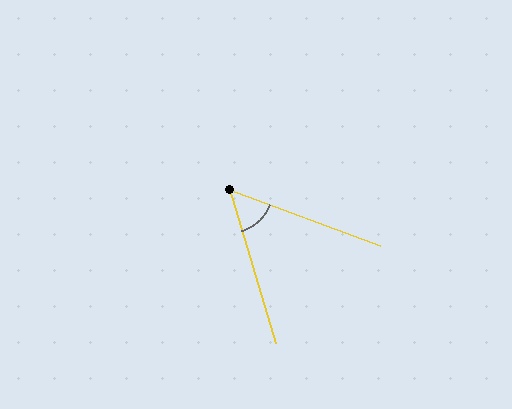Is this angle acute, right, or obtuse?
It is acute.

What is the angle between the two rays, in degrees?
Approximately 53 degrees.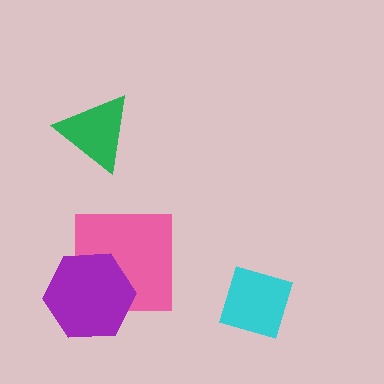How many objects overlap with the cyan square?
0 objects overlap with the cyan square.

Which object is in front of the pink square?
The purple hexagon is in front of the pink square.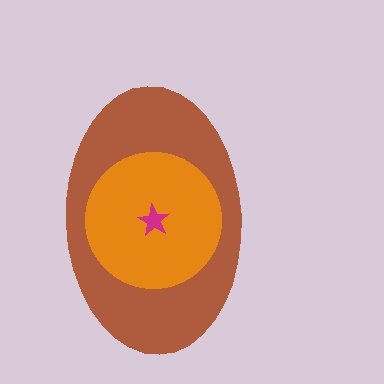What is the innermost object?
The magenta star.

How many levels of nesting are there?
3.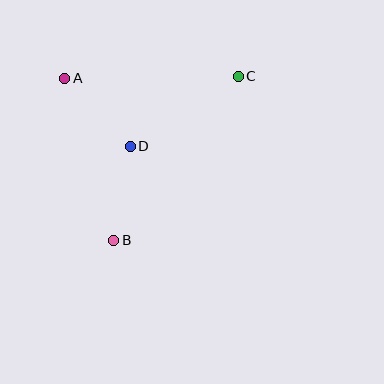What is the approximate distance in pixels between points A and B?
The distance between A and B is approximately 169 pixels.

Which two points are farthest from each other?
Points B and C are farthest from each other.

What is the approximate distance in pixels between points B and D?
The distance between B and D is approximately 96 pixels.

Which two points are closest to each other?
Points A and D are closest to each other.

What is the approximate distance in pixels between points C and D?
The distance between C and D is approximately 129 pixels.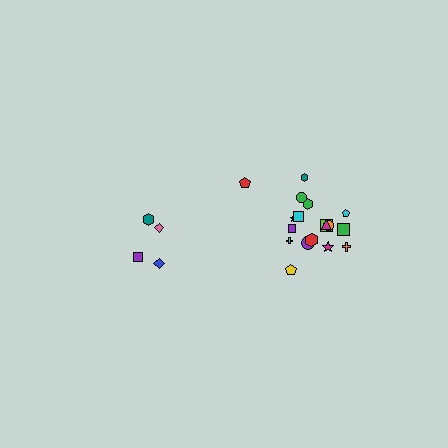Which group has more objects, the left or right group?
The right group.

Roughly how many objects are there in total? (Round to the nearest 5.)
Roughly 20 objects in total.